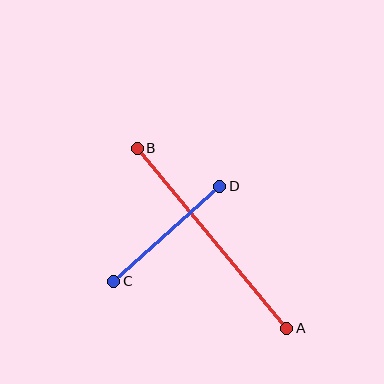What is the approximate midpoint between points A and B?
The midpoint is at approximately (212, 238) pixels.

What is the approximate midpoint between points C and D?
The midpoint is at approximately (167, 234) pixels.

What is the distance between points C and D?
The distance is approximately 143 pixels.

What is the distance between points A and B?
The distance is approximately 234 pixels.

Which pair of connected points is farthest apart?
Points A and B are farthest apart.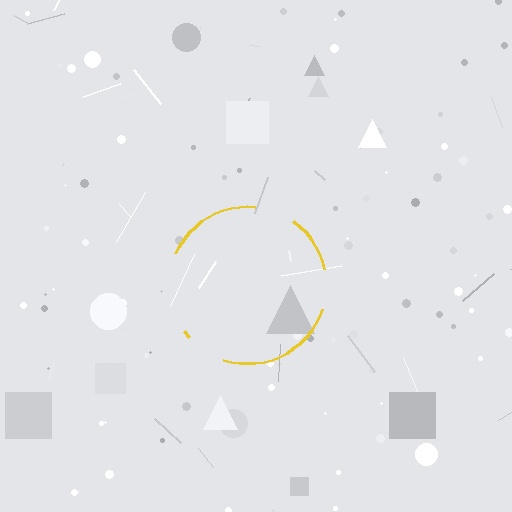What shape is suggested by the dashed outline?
The dashed outline suggests a circle.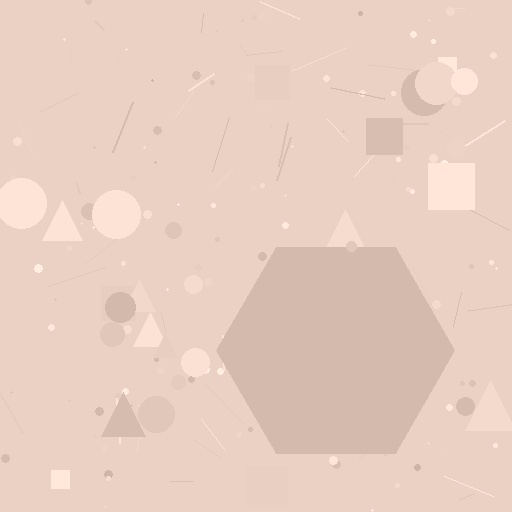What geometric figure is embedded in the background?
A hexagon is embedded in the background.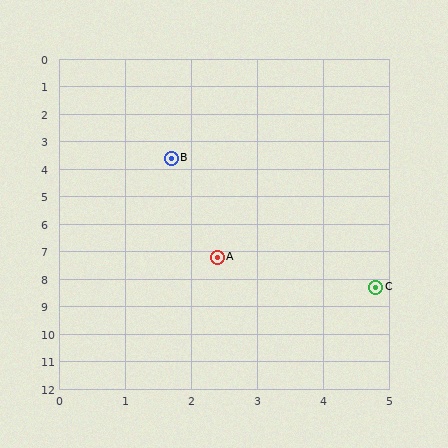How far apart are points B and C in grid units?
Points B and C are about 5.6 grid units apart.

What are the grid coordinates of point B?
Point B is at approximately (1.7, 3.6).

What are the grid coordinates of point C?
Point C is at approximately (4.8, 8.3).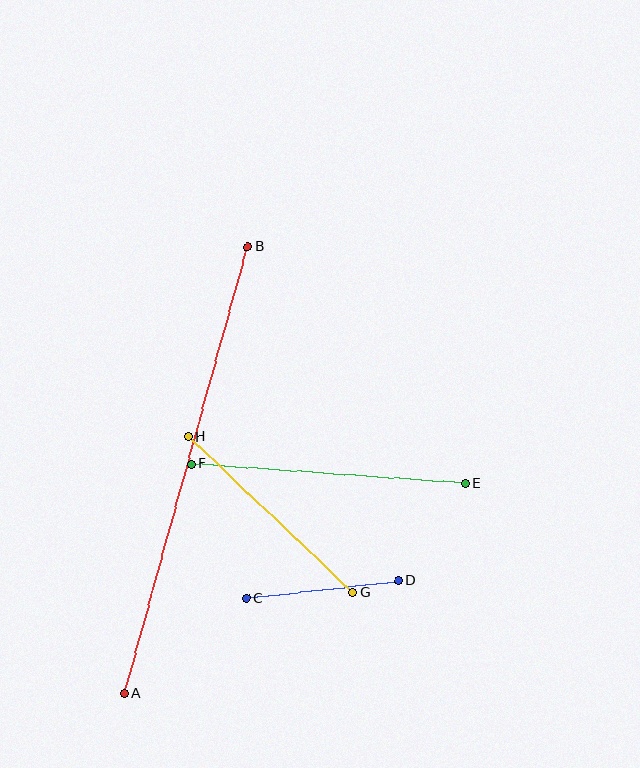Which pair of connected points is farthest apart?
Points A and B are farthest apart.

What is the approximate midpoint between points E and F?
The midpoint is at approximately (328, 474) pixels.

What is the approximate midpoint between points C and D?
The midpoint is at approximately (322, 589) pixels.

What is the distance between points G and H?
The distance is approximately 227 pixels.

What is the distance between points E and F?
The distance is approximately 275 pixels.